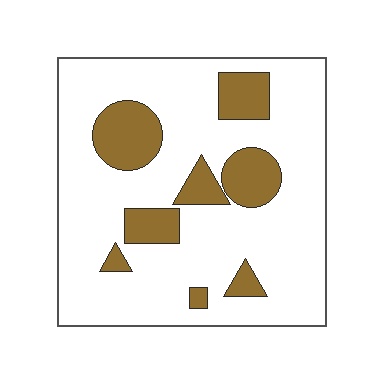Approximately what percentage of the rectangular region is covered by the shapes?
Approximately 20%.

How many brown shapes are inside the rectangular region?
8.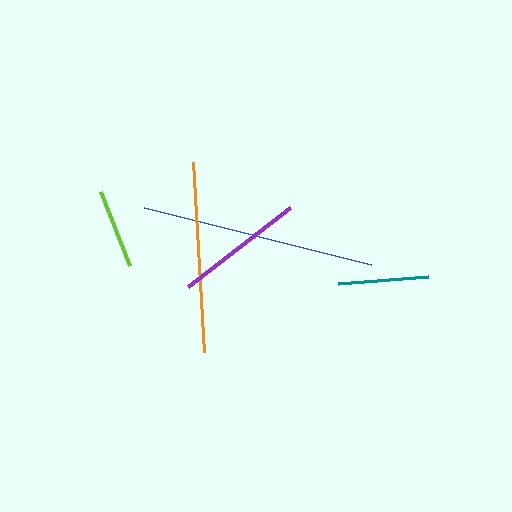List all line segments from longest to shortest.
From longest to shortest: blue, orange, purple, teal, lime.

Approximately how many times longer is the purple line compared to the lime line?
The purple line is approximately 1.6 times the length of the lime line.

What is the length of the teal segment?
The teal segment is approximately 90 pixels long.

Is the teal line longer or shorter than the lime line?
The teal line is longer than the lime line.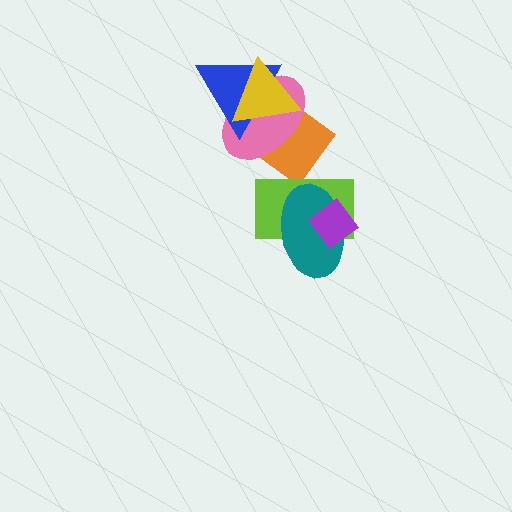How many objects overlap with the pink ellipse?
3 objects overlap with the pink ellipse.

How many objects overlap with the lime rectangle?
3 objects overlap with the lime rectangle.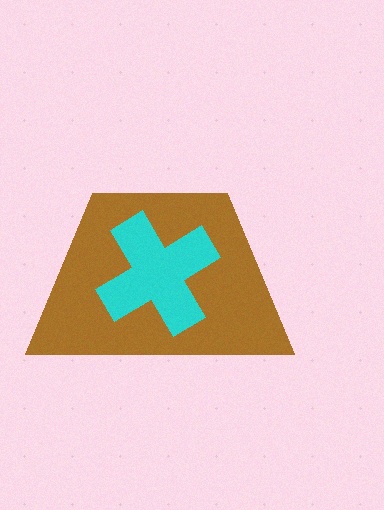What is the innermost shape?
The cyan cross.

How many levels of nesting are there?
2.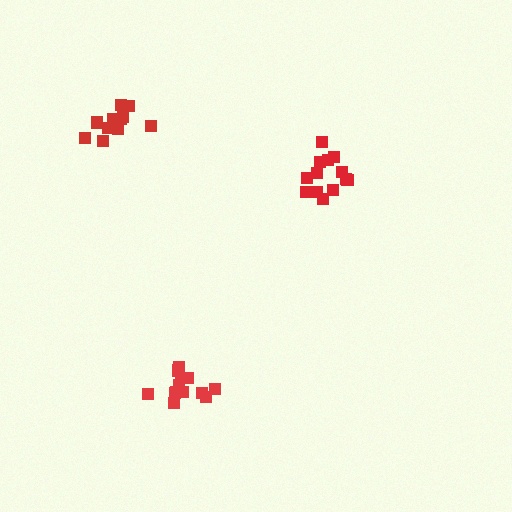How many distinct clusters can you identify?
There are 3 distinct clusters.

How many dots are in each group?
Group 1: 15 dots, Group 2: 13 dots, Group 3: 13 dots (41 total).